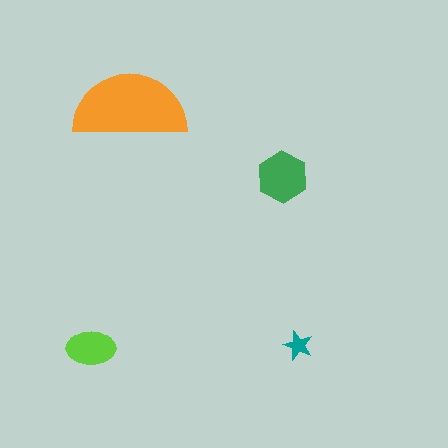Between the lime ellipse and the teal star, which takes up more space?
The lime ellipse.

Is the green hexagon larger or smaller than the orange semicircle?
Smaller.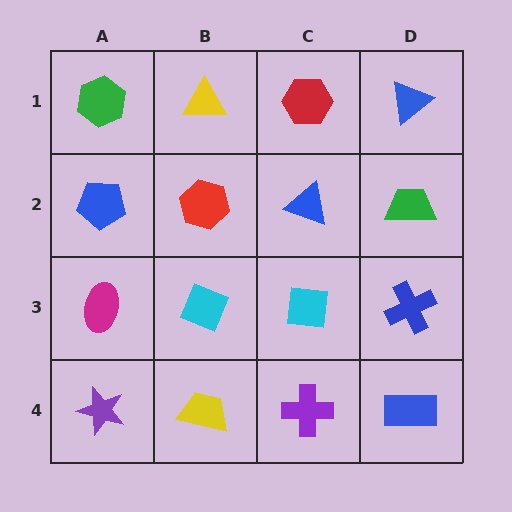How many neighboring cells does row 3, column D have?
3.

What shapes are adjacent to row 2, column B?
A yellow triangle (row 1, column B), a cyan diamond (row 3, column B), a blue pentagon (row 2, column A), a blue triangle (row 2, column C).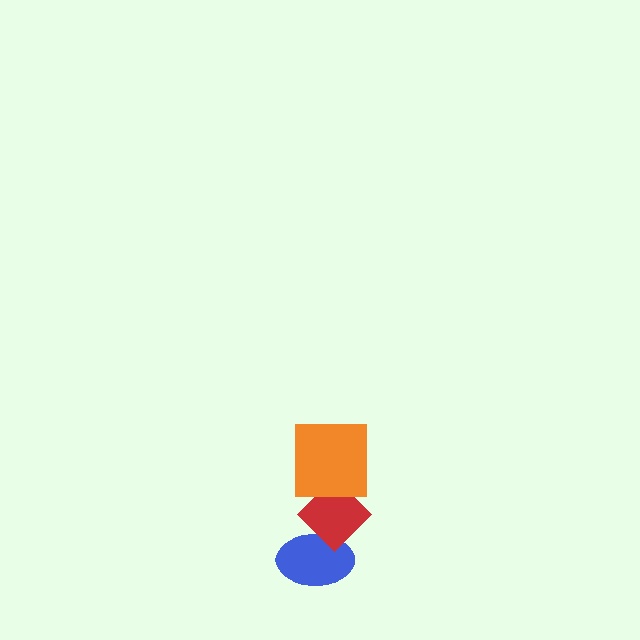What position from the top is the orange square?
The orange square is 1st from the top.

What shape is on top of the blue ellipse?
The red diamond is on top of the blue ellipse.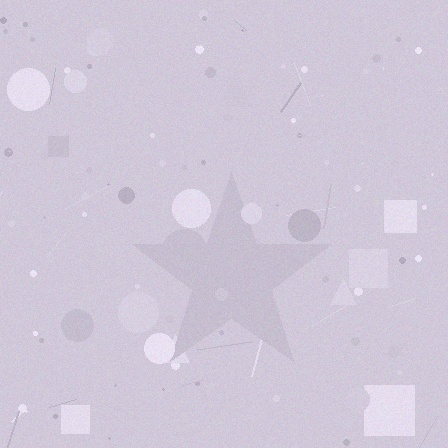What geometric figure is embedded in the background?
A star is embedded in the background.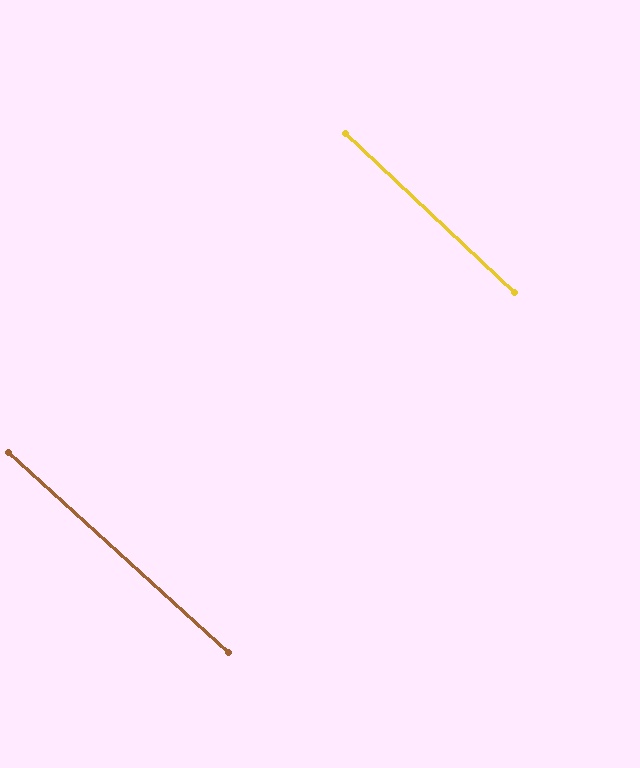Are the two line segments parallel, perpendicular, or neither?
Parallel — their directions differ by only 0.7°.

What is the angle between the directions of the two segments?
Approximately 1 degree.